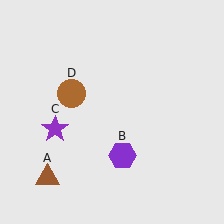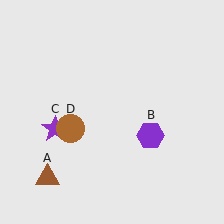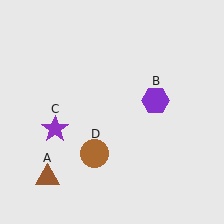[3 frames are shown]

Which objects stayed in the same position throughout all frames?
Brown triangle (object A) and purple star (object C) remained stationary.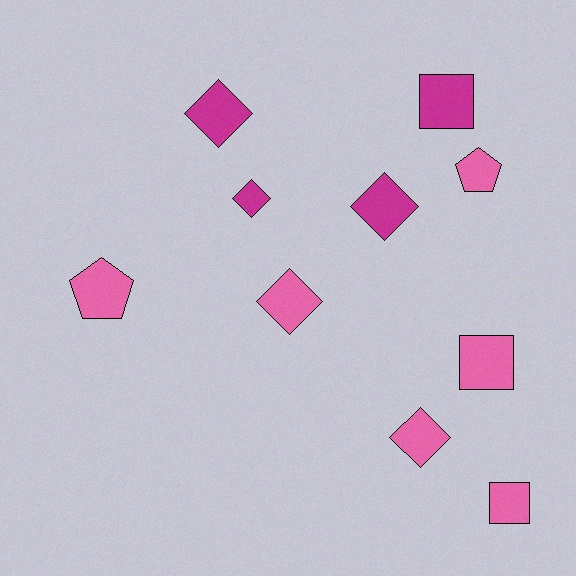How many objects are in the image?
There are 10 objects.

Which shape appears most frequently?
Diamond, with 5 objects.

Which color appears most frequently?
Pink, with 6 objects.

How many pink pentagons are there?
There are 2 pink pentagons.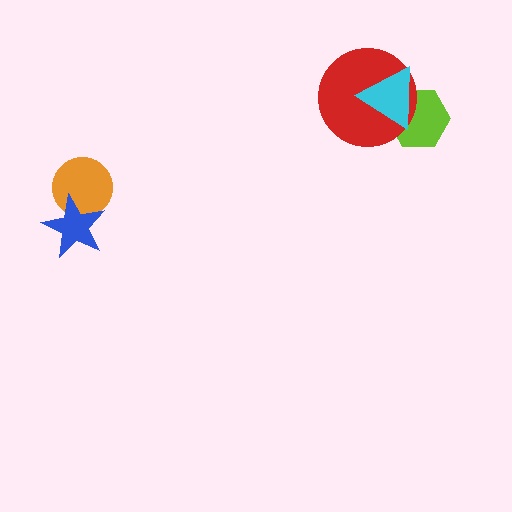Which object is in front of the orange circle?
The blue star is in front of the orange circle.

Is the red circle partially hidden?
Yes, it is partially covered by another shape.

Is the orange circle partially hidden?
Yes, it is partially covered by another shape.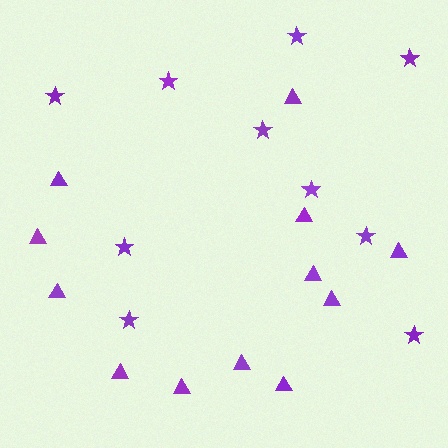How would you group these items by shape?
There are 2 groups: one group of triangles (12) and one group of stars (10).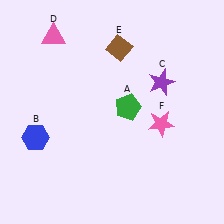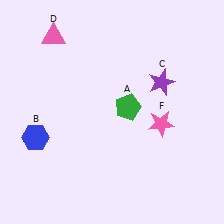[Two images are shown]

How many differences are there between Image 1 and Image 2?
There is 1 difference between the two images.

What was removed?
The brown diamond (E) was removed in Image 2.